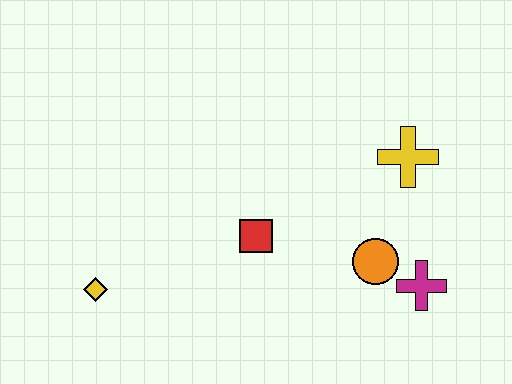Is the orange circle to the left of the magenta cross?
Yes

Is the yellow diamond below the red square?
Yes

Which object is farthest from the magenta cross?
The yellow diamond is farthest from the magenta cross.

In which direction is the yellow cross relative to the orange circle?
The yellow cross is above the orange circle.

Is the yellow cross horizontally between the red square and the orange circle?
No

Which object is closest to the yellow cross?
The orange circle is closest to the yellow cross.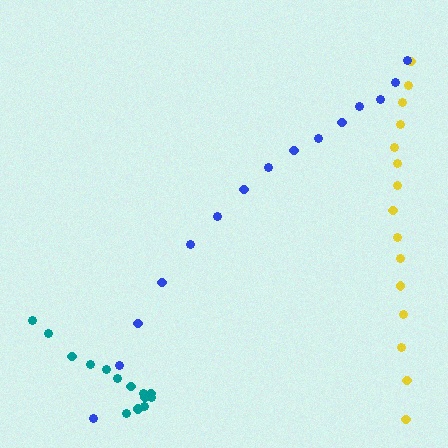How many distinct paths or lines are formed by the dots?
There are 3 distinct paths.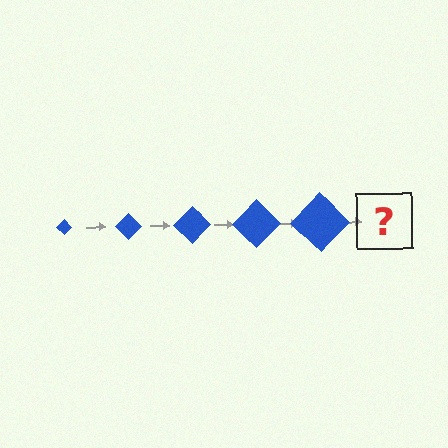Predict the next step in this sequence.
The next step is a blue diamond, larger than the previous one.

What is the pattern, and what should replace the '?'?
The pattern is that the diamond gets progressively larger each step. The '?' should be a blue diamond, larger than the previous one.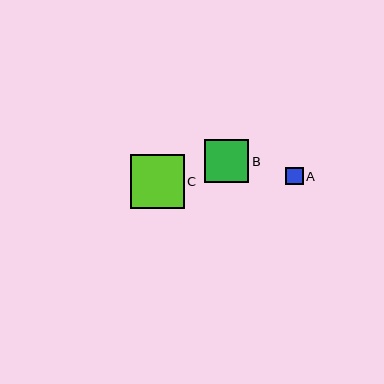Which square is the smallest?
Square A is the smallest with a size of approximately 17 pixels.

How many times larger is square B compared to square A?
Square B is approximately 2.5 times the size of square A.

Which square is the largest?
Square C is the largest with a size of approximately 54 pixels.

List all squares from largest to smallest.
From largest to smallest: C, B, A.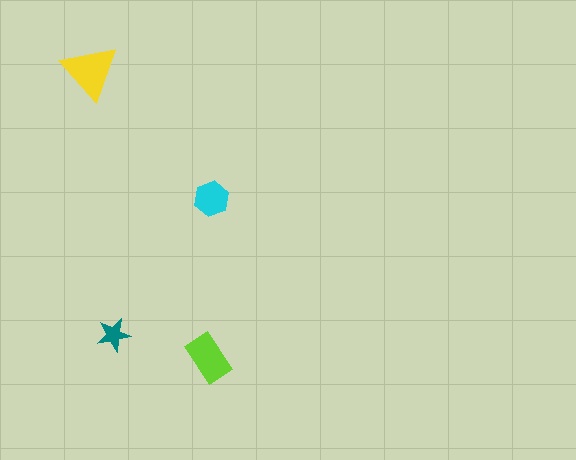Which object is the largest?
The yellow triangle.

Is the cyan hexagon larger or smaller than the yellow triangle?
Smaller.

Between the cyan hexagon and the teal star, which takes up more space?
The cyan hexagon.